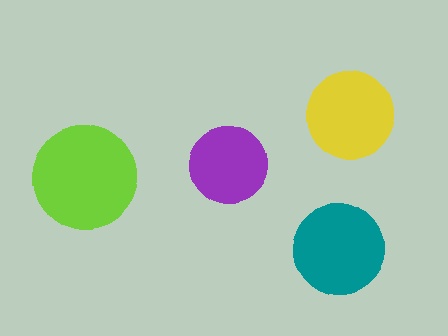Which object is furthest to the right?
The yellow circle is rightmost.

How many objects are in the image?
There are 4 objects in the image.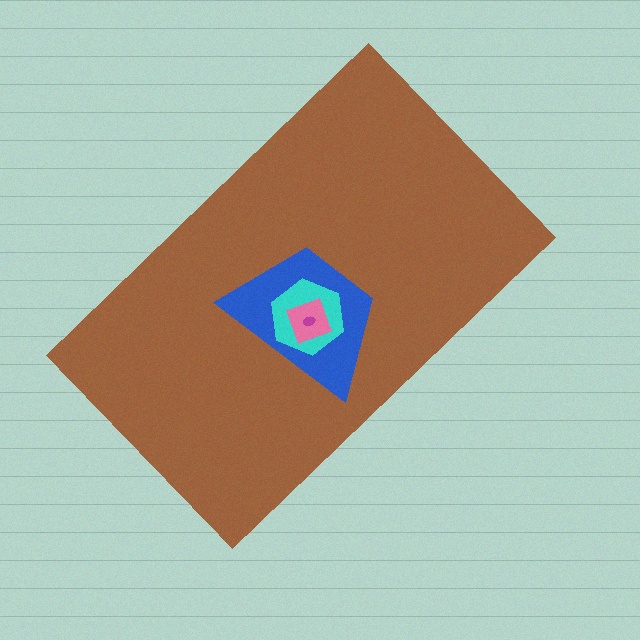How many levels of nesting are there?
5.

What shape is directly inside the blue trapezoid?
The cyan hexagon.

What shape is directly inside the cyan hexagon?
The pink diamond.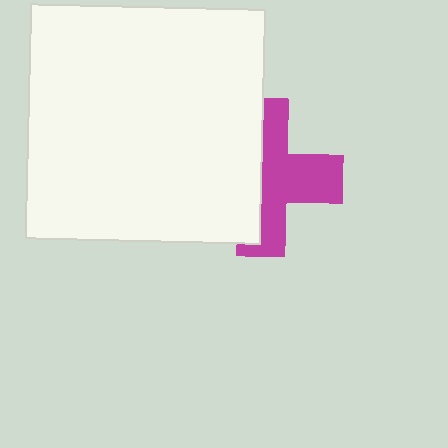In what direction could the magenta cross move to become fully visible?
The magenta cross could move right. That would shift it out from behind the white square entirely.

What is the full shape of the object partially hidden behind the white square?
The partially hidden object is a magenta cross.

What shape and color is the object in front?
The object in front is a white square.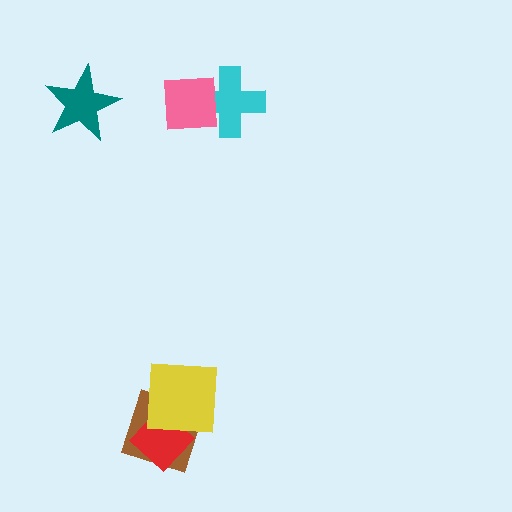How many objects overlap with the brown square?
2 objects overlap with the brown square.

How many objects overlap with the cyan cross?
1 object overlaps with the cyan cross.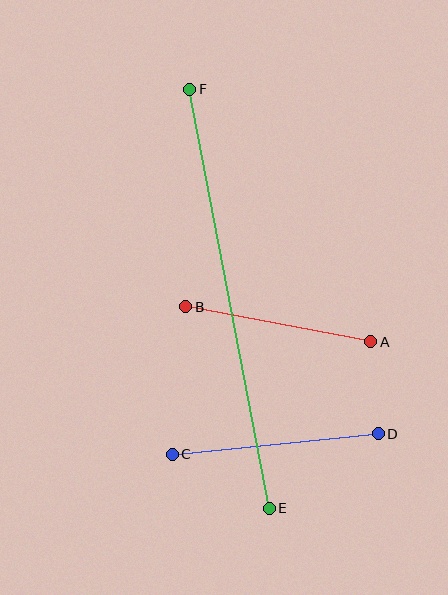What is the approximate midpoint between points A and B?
The midpoint is at approximately (278, 324) pixels.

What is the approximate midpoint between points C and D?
The midpoint is at approximately (275, 444) pixels.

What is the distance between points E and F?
The distance is approximately 427 pixels.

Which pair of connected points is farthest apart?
Points E and F are farthest apart.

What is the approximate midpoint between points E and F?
The midpoint is at approximately (229, 299) pixels.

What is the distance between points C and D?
The distance is approximately 207 pixels.